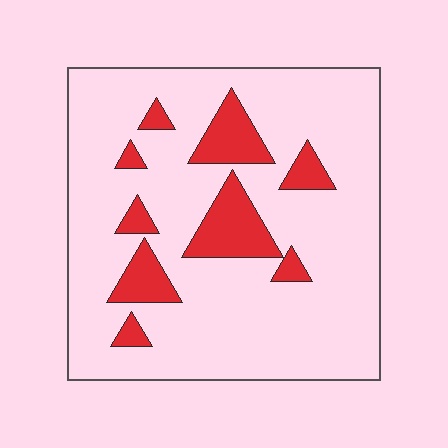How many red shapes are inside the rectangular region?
9.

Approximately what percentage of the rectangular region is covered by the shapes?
Approximately 15%.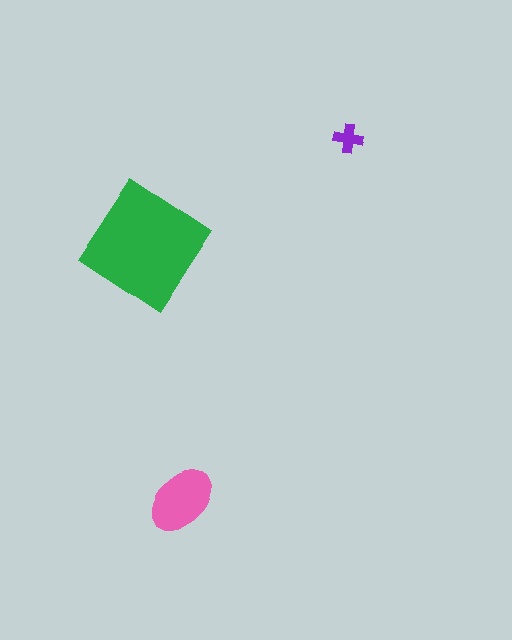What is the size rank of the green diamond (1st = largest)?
1st.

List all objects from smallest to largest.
The purple cross, the pink ellipse, the green diamond.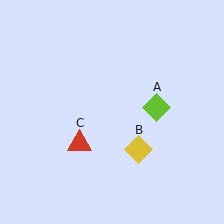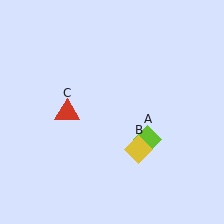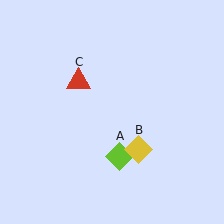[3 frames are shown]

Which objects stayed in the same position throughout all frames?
Yellow diamond (object B) remained stationary.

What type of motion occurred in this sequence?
The lime diamond (object A), red triangle (object C) rotated clockwise around the center of the scene.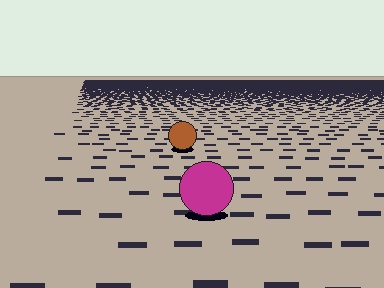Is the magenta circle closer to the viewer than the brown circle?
Yes. The magenta circle is closer — you can tell from the texture gradient: the ground texture is coarser near it.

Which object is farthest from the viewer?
The brown circle is farthest from the viewer. It appears smaller and the ground texture around it is denser.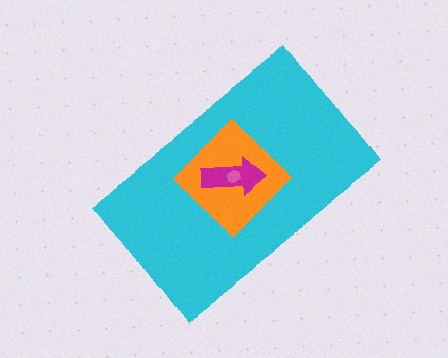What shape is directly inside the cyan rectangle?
The orange diamond.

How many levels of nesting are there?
4.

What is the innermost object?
The pink hexagon.